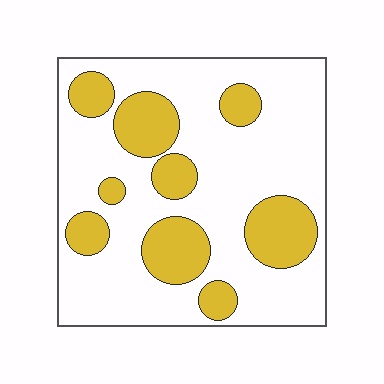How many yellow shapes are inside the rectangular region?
9.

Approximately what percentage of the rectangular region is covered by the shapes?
Approximately 25%.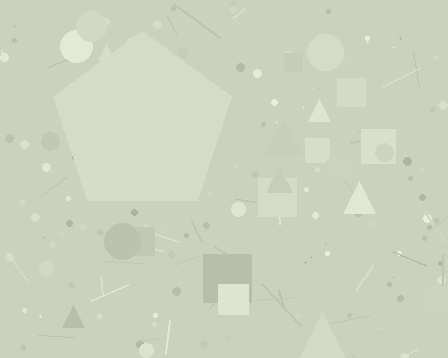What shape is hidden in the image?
A pentagon is hidden in the image.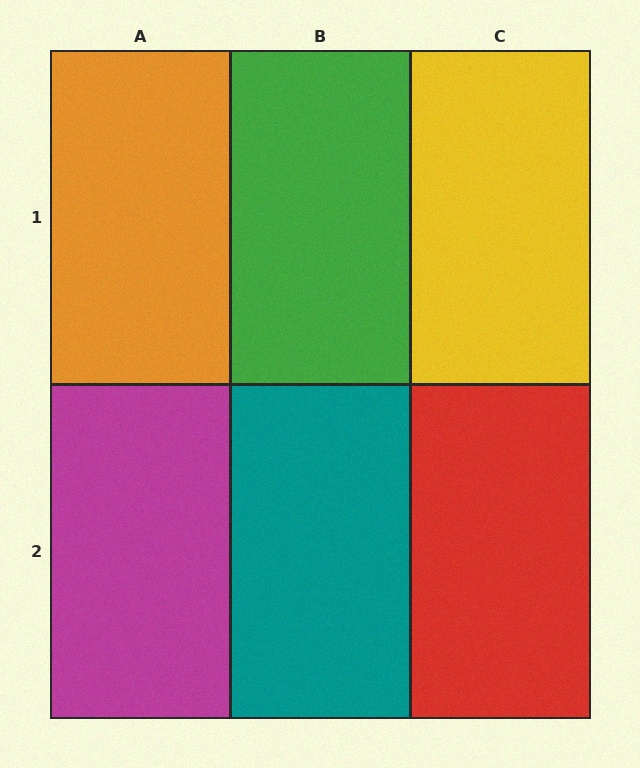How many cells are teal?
1 cell is teal.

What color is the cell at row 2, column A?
Magenta.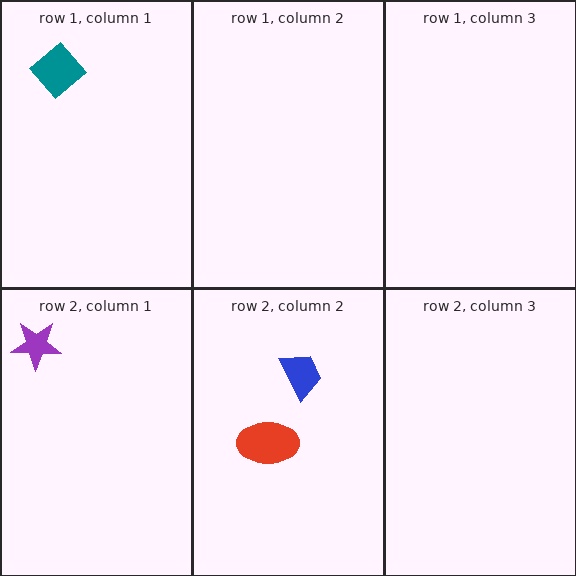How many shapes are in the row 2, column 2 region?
2.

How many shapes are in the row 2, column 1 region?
1.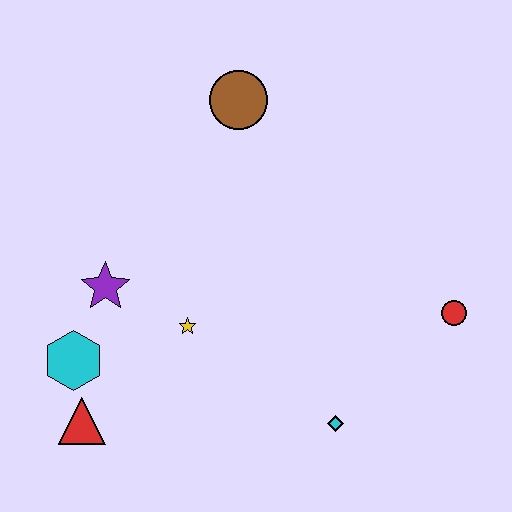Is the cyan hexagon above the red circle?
No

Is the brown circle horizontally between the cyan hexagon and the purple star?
No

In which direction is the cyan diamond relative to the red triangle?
The cyan diamond is to the right of the red triangle.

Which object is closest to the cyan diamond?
The red circle is closest to the cyan diamond.